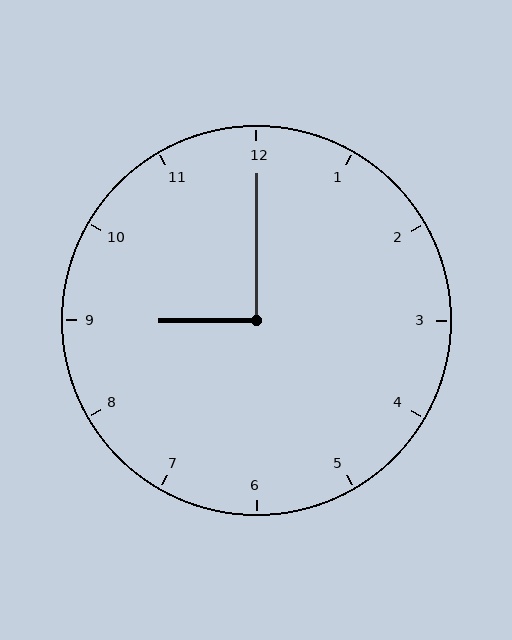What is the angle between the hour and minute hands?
Approximately 90 degrees.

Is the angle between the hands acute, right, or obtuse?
It is right.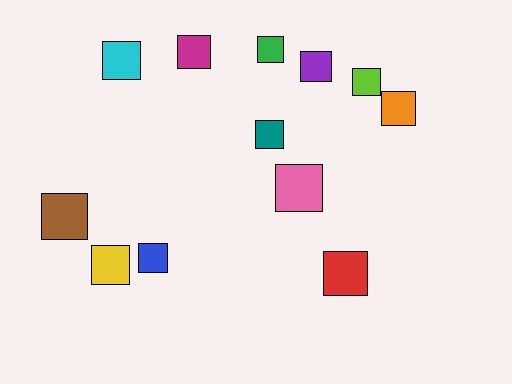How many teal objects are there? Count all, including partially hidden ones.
There is 1 teal object.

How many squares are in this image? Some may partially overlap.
There are 12 squares.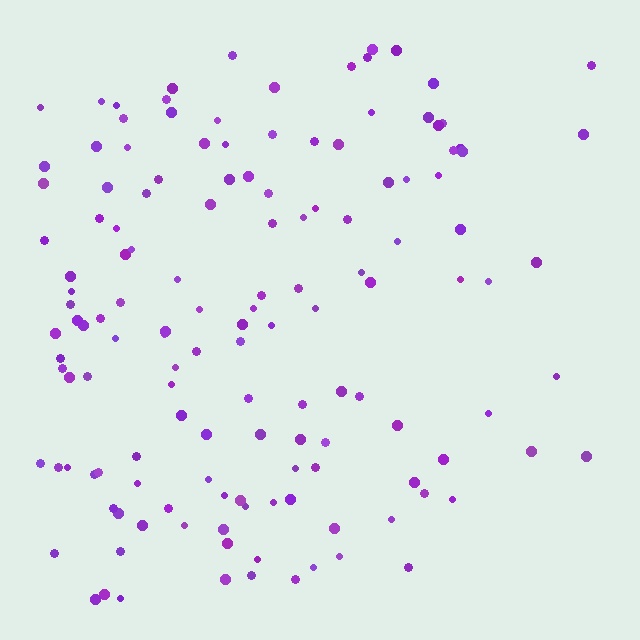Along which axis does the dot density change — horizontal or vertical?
Horizontal.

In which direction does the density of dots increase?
From right to left, with the left side densest.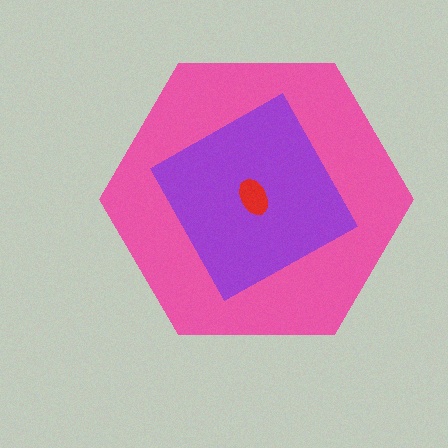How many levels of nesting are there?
3.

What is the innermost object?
The red ellipse.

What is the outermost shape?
The pink hexagon.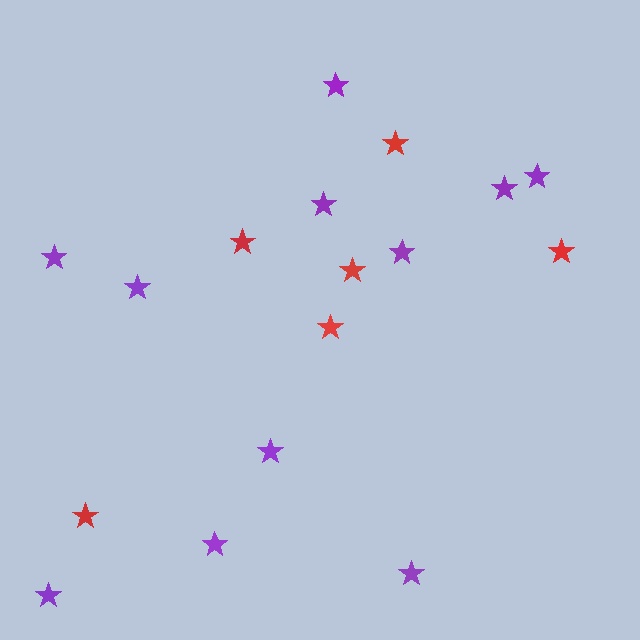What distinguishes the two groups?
There are 2 groups: one group of red stars (6) and one group of purple stars (11).